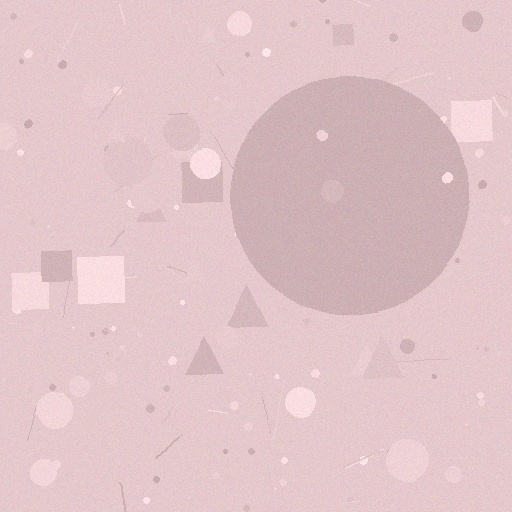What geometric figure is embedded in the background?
A circle is embedded in the background.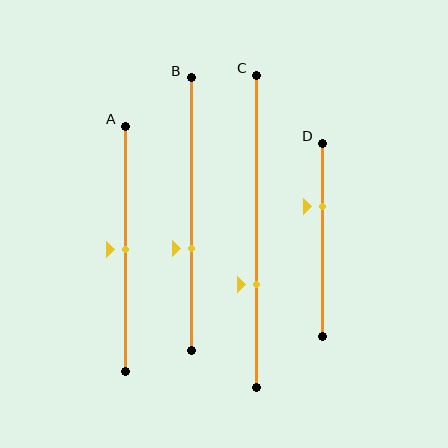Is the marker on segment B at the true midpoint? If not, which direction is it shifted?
No, the marker on segment B is shifted downward by about 13% of the segment length.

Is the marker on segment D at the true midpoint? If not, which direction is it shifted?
No, the marker on segment D is shifted upward by about 17% of the segment length.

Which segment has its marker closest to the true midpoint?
Segment A has its marker closest to the true midpoint.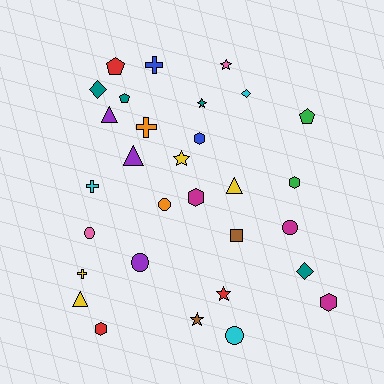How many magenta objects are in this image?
There are 3 magenta objects.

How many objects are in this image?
There are 30 objects.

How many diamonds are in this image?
There are 3 diamonds.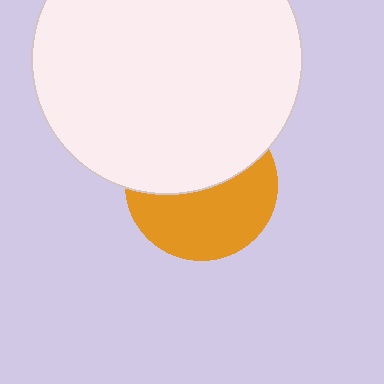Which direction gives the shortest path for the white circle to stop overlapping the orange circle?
Moving up gives the shortest separation.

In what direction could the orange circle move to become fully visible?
The orange circle could move down. That would shift it out from behind the white circle entirely.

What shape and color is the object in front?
The object in front is a white circle.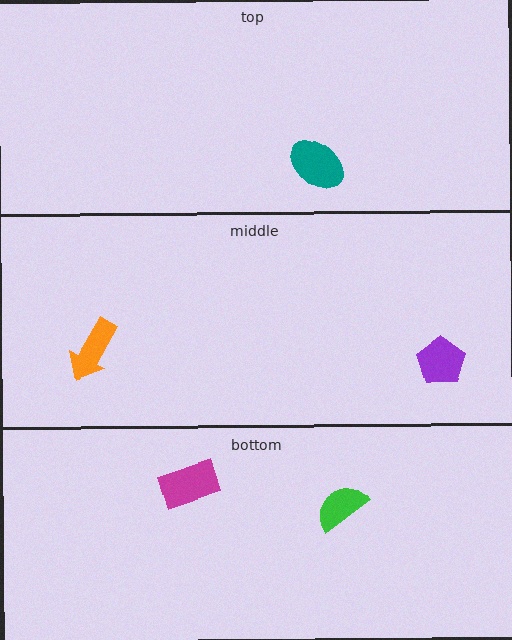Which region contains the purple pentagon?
The middle region.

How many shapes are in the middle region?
2.